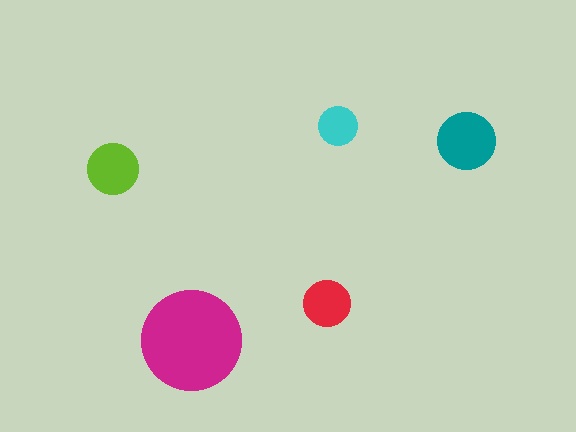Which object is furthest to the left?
The lime circle is leftmost.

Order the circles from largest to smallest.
the magenta one, the teal one, the lime one, the red one, the cyan one.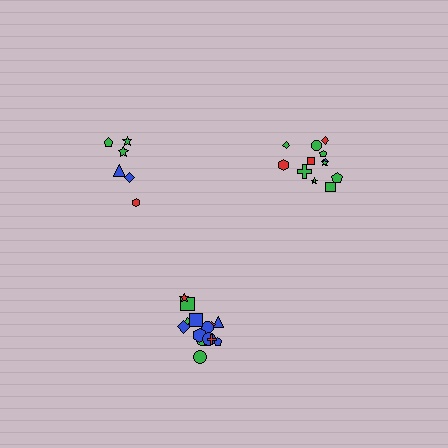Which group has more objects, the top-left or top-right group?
The top-right group.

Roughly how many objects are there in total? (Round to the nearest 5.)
Roughly 35 objects in total.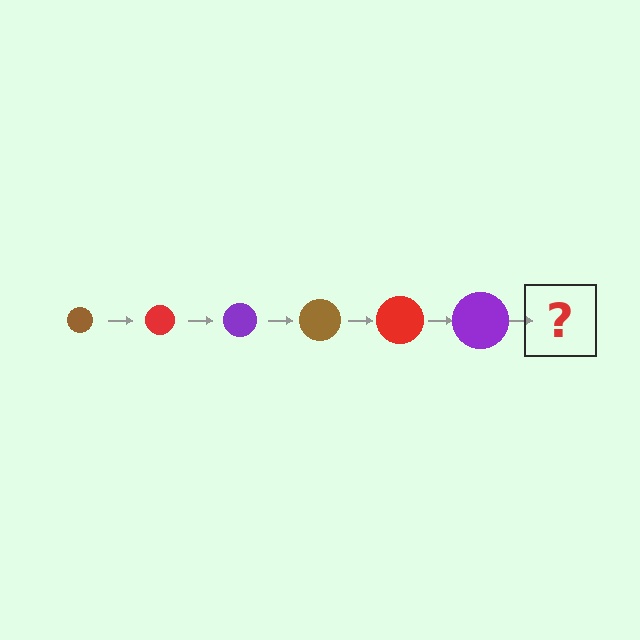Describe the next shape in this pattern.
It should be a brown circle, larger than the previous one.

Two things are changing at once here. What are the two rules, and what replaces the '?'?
The two rules are that the circle grows larger each step and the color cycles through brown, red, and purple. The '?' should be a brown circle, larger than the previous one.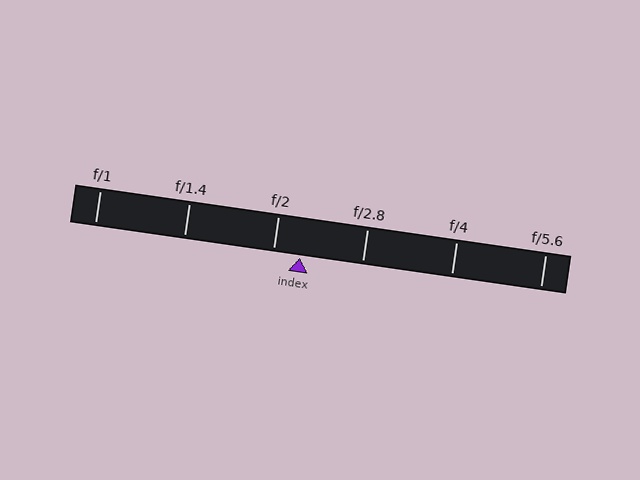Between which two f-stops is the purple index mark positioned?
The index mark is between f/2 and f/2.8.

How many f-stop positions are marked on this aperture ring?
There are 6 f-stop positions marked.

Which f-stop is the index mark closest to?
The index mark is closest to f/2.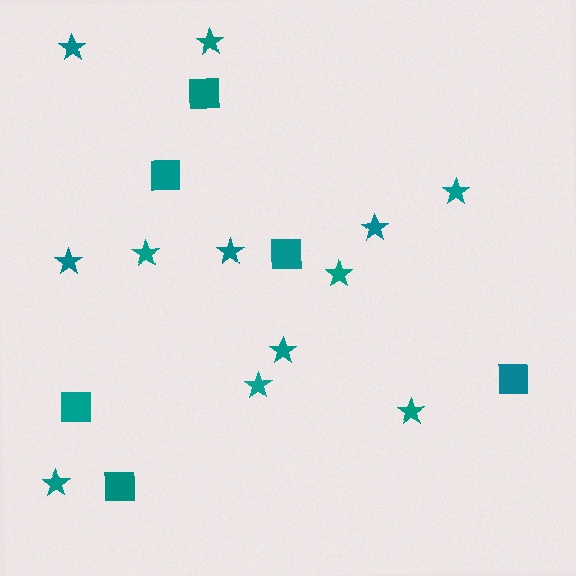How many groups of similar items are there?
There are 2 groups: one group of stars (12) and one group of squares (6).